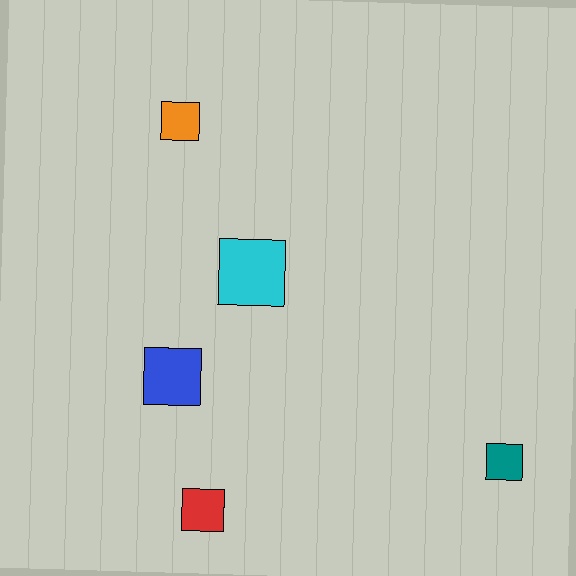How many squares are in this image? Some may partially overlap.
There are 5 squares.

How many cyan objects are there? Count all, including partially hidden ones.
There is 1 cyan object.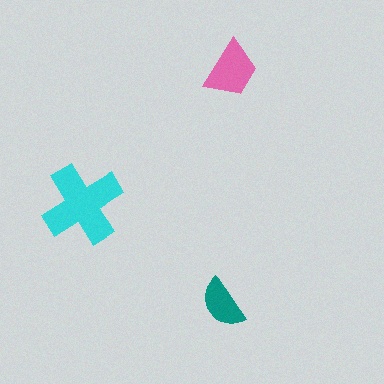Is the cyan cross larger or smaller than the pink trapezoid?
Larger.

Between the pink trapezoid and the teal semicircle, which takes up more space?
The pink trapezoid.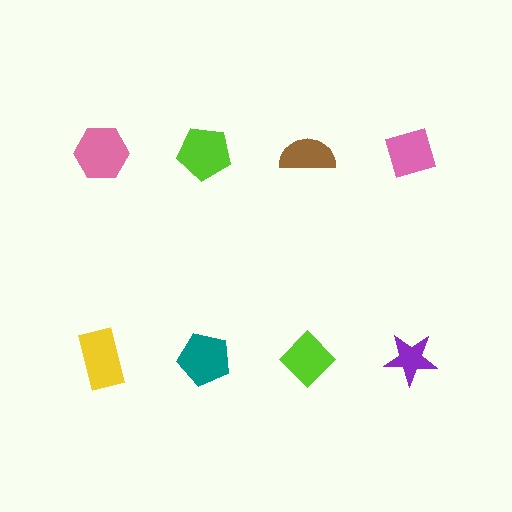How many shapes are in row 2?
4 shapes.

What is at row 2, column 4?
A purple star.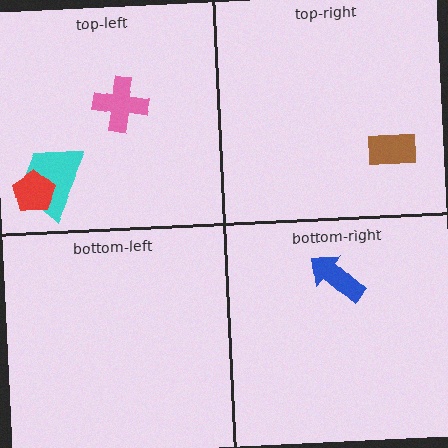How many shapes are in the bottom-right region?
1.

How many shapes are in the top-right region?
1.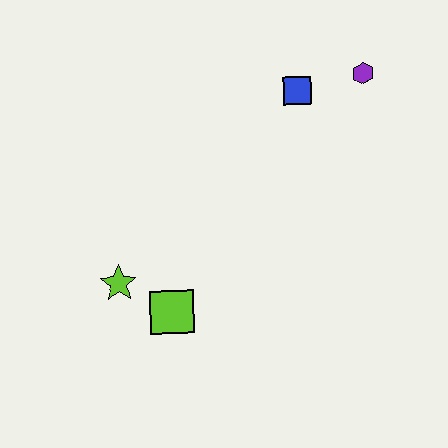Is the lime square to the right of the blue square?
No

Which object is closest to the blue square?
The purple hexagon is closest to the blue square.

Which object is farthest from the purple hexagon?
The lime star is farthest from the purple hexagon.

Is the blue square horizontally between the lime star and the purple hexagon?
Yes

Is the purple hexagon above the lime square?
Yes